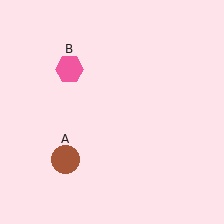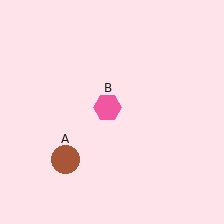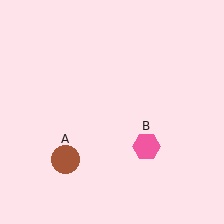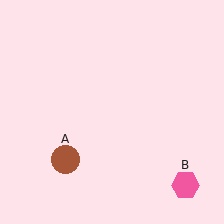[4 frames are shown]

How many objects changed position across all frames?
1 object changed position: pink hexagon (object B).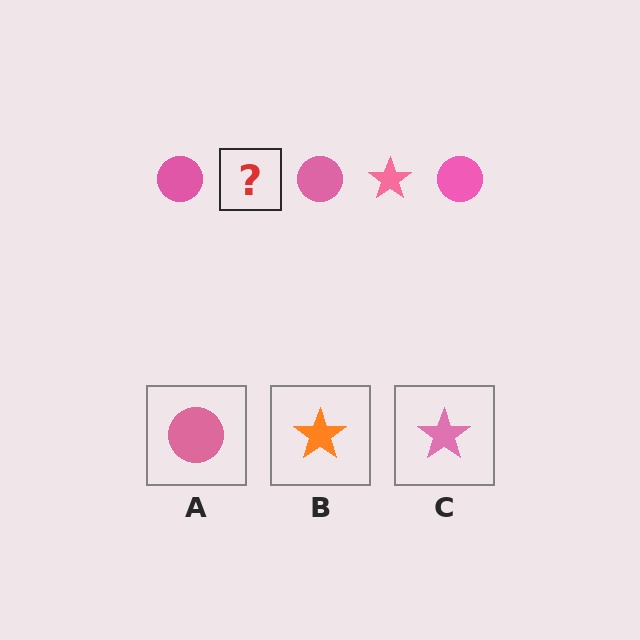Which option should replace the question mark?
Option C.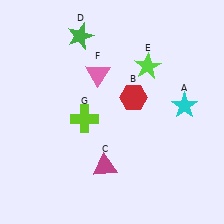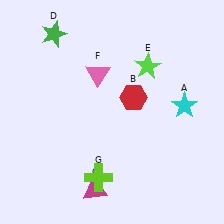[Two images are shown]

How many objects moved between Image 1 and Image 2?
3 objects moved between the two images.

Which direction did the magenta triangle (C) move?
The magenta triangle (C) moved down.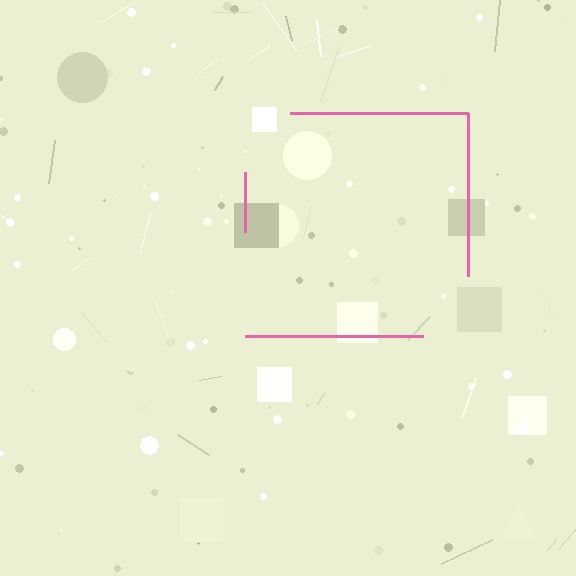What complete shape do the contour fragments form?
The contour fragments form a square.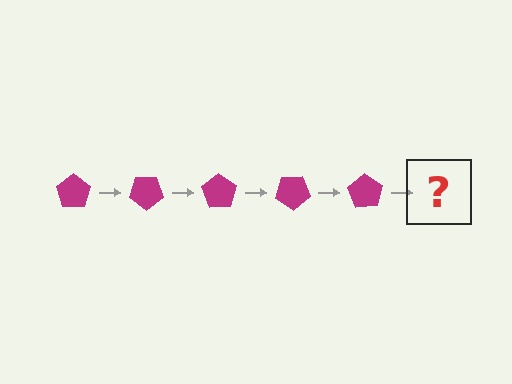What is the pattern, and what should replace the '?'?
The pattern is that the pentagon rotates 35 degrees each step. The '?' should be a magenta pentagon rotated 175 degrees.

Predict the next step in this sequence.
The next step is a magenta pentagon rotated 175 degrees.